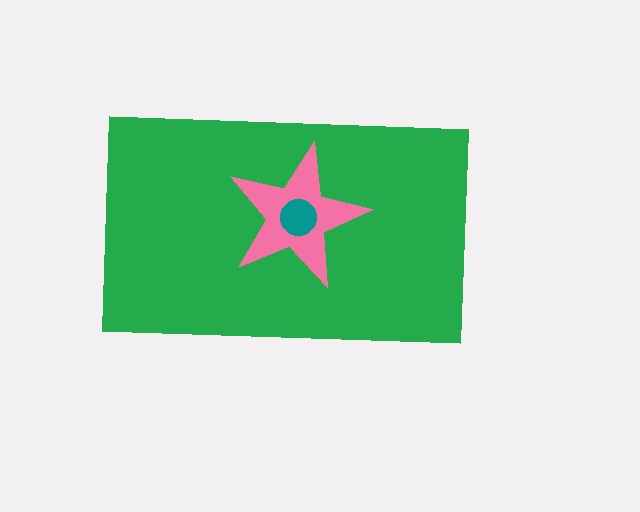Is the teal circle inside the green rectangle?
Yes.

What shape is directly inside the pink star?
The teal circle.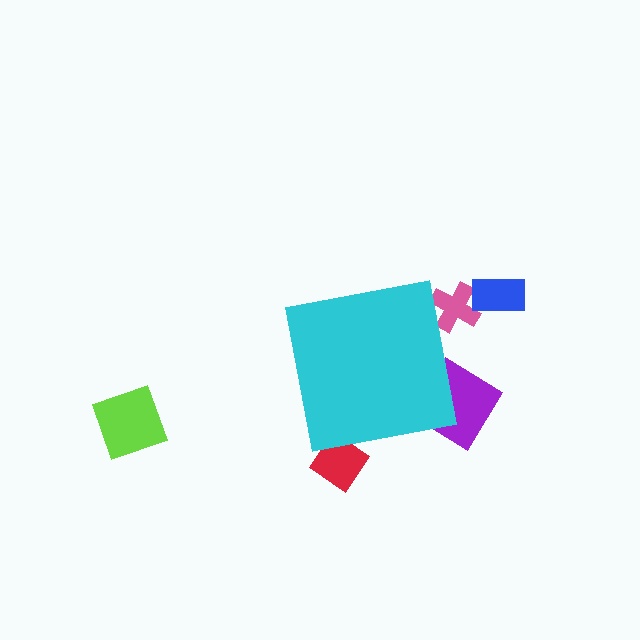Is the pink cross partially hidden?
Yes, the pink cross is partially hidden behind the cyan square.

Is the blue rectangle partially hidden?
No, the blue rectangle is fully visible.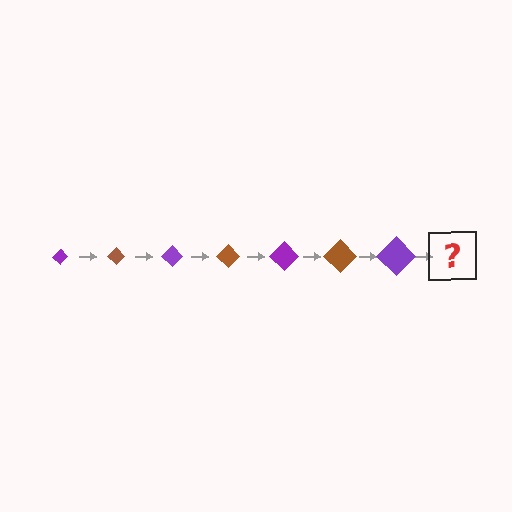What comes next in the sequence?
The next element should be a brown diamond, larger than the previous one.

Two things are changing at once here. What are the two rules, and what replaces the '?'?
The two rules are that the diamond grows larger each step and the color cycles through purple and brown. The '?' should be a brown diamond, larger than the previous one.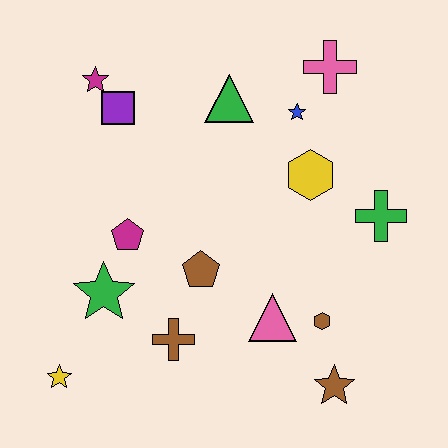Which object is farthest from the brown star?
The magenta star is farthest from the brown star.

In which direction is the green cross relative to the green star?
The green cross is to the right of the green star.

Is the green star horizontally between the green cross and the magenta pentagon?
No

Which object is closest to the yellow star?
The green star is closest to the yellow star.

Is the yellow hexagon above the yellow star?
Yes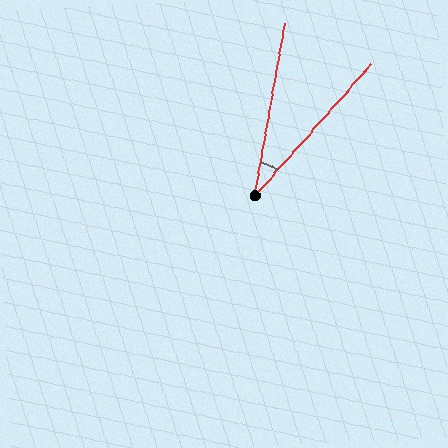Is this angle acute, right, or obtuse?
It is acute.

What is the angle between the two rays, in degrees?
Approximately 32 degrees.